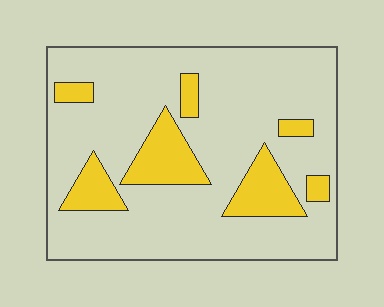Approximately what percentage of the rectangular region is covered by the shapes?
Approximately 20%.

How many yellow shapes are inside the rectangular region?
7.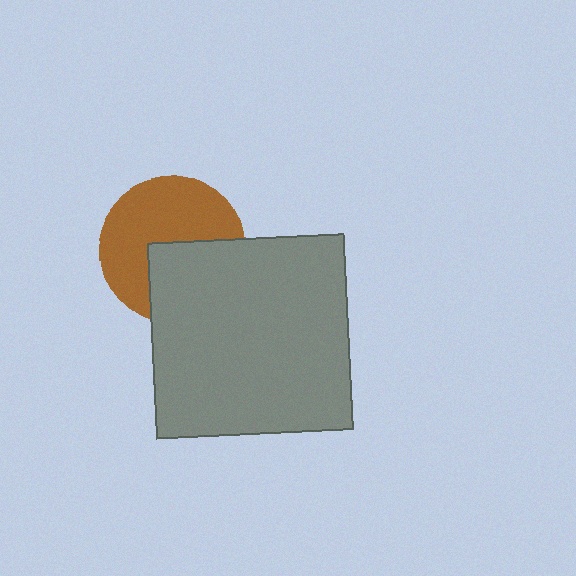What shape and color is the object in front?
The object in front is a gray square.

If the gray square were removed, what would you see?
You would see the complete brown circle.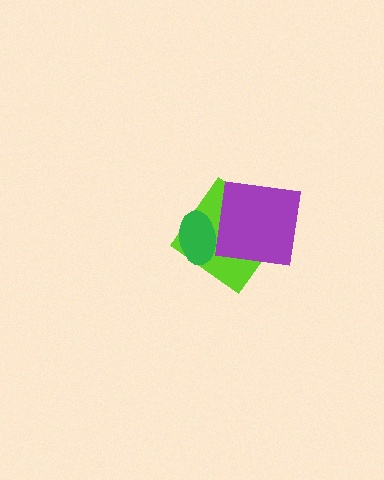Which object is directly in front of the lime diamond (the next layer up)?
The green ellipse is directly in front of the lime diamond.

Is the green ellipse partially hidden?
No, no other shape covers it.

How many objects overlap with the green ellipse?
1 object overlaps with the green ellipse.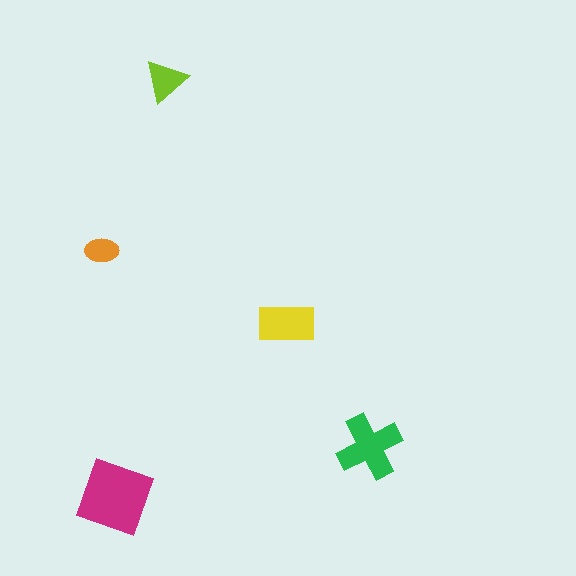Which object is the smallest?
The orange ellipse.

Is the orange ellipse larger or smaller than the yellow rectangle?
Smaller.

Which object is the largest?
The magenta diamond.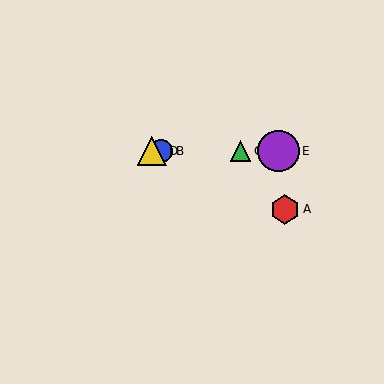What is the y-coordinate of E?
Object E is at y≈151.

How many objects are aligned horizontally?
4 objects (B, C, D, E) are aligned horizontally.